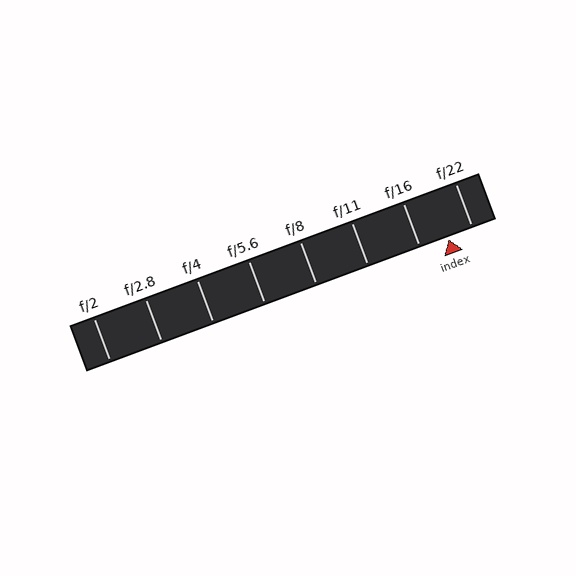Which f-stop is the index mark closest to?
The index mark is closest to f/22.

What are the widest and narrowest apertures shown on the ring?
The widest aperture shown is f/2 and the narrowest is f/22.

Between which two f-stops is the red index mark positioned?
The index mark is between f/16 and f/22.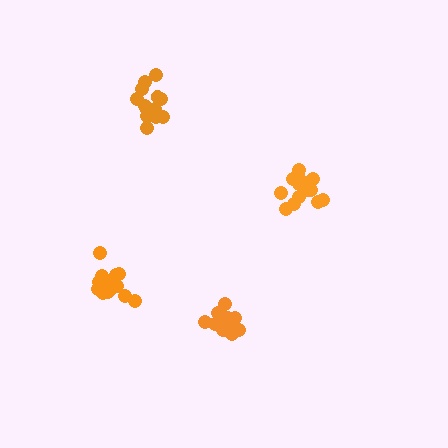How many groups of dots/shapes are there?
There are 4 groups.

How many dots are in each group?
Group 1: 14 dots, Group 2: 17 dots, Group 3: 16 dots, Group 4: 18 dots (65 total).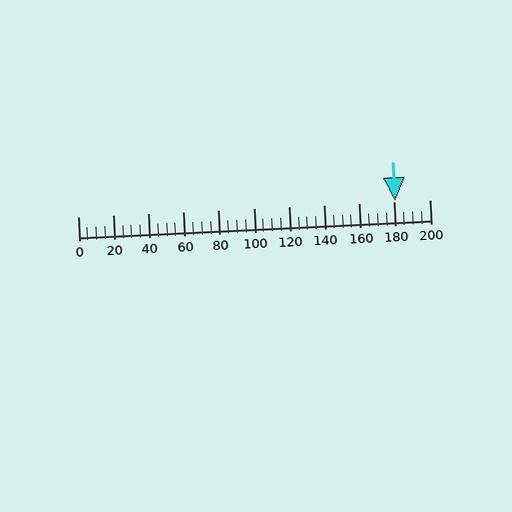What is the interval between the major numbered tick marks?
The major tick marks are spaced 20 units apart.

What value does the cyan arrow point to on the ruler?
The cyan arrow points to approximately 181.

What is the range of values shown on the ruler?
The ruler shows values from 0 to 200.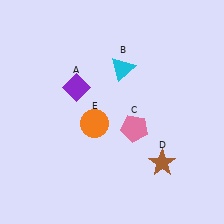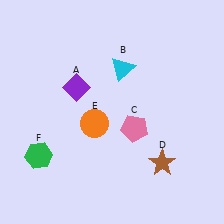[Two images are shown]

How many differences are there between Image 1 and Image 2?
There is 1 difference between the two images.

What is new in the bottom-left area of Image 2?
A green hexagon (F) was added in the bottom-left area of Image 2.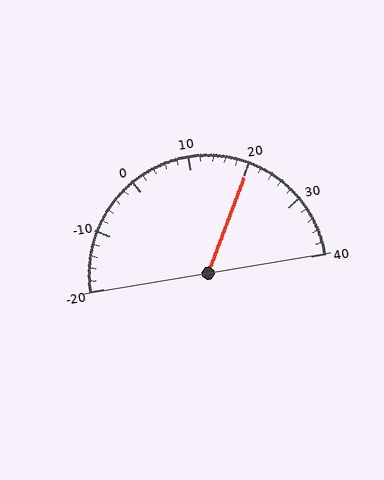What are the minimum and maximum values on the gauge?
The gauge ranges from -20 to 40.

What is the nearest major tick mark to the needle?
The nearest major tick mark is 20.